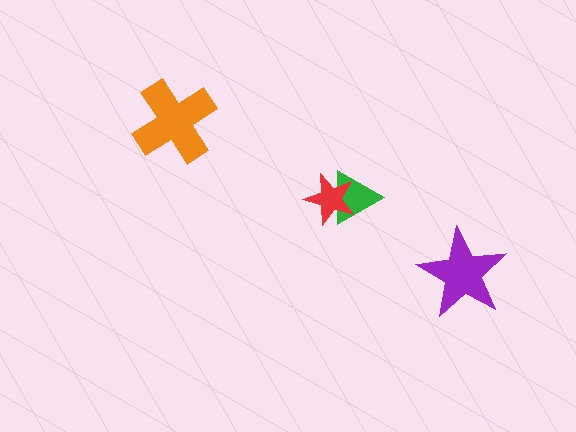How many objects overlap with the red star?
1 object overlaps with the red star.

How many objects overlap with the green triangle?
1 object overlaps with the green triangle.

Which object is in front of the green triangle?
The red star is in front of the green triangle.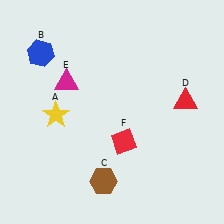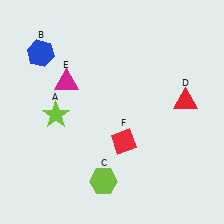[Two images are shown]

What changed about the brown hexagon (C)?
In Image 1, C is brown. In Image 2, it changed to lime.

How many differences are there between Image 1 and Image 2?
There are 2 differences between the two images.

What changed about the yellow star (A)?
In Image 1, A is yellow. In Image 2, it changed to lime.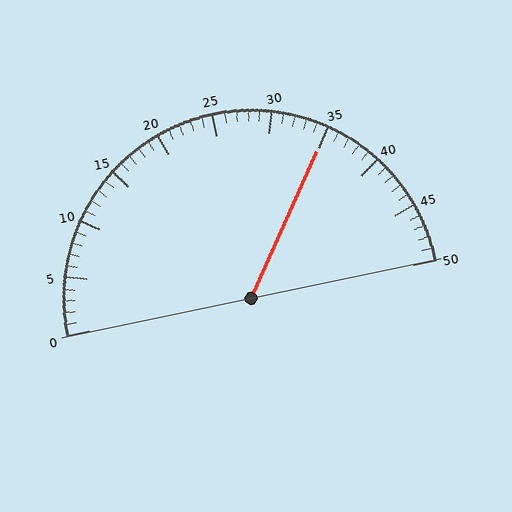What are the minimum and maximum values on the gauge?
The gauge ranges from 0 to 50.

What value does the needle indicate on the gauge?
The needle indicates approximately 35.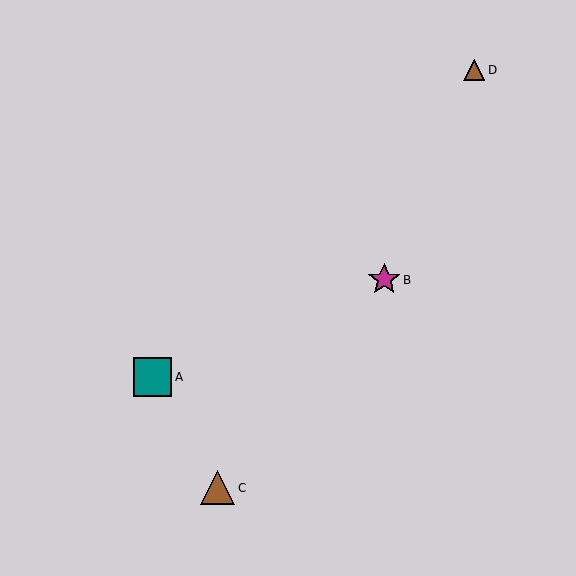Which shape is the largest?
The teal square (labeled A) is the largest.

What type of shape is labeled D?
Shape D is a brown triangle.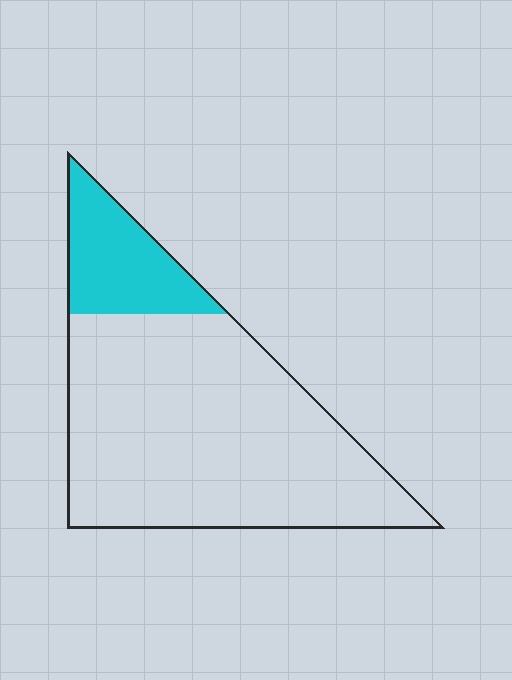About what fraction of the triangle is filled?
About one fifth (1/5).